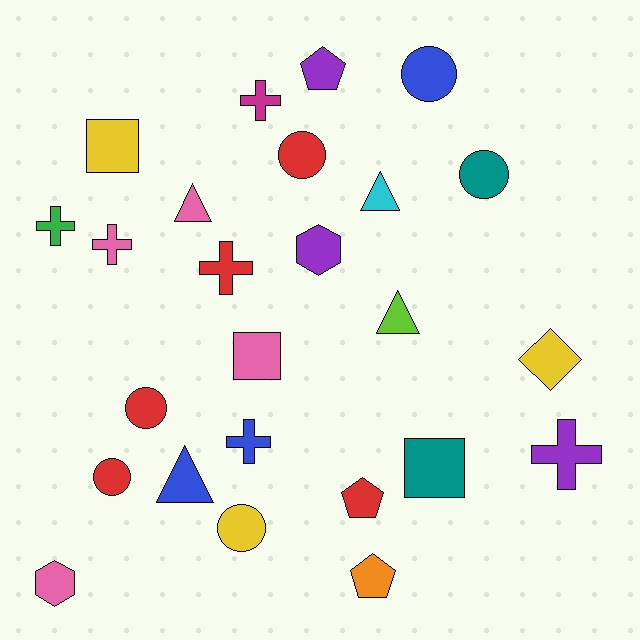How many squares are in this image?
There are 3 squares.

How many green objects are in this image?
There is 1 green object.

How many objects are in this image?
There are 25 objects.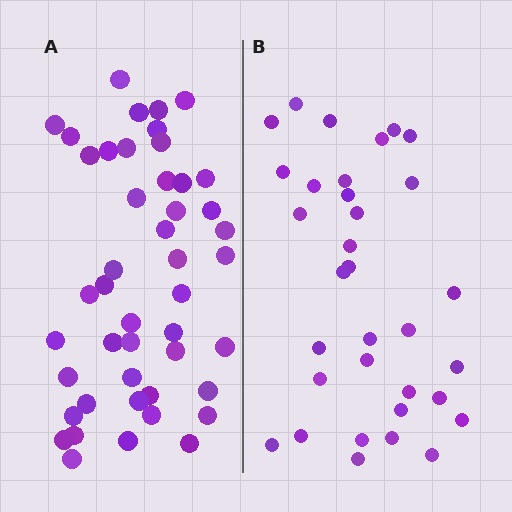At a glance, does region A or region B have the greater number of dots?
Region A (the left region) has more dots.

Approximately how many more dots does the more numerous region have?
Region A has approximately 15 more dots than region B.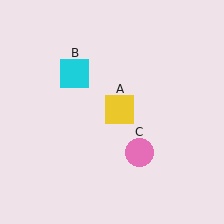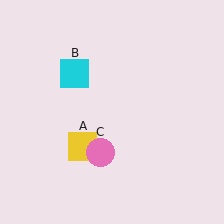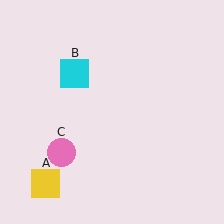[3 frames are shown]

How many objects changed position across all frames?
2 objects changed position: yellow square (object A), pink circle (object C).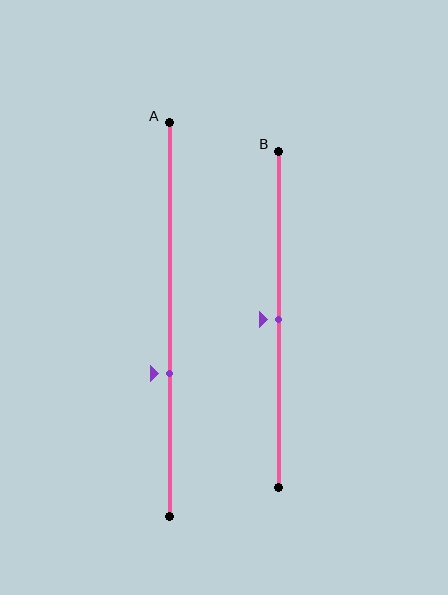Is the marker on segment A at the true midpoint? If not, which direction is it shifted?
No, the marker on segment A is shifted downward by about 14% of the segment length.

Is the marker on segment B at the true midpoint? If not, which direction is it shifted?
Yes, the marker on segment B is at the true midpoint.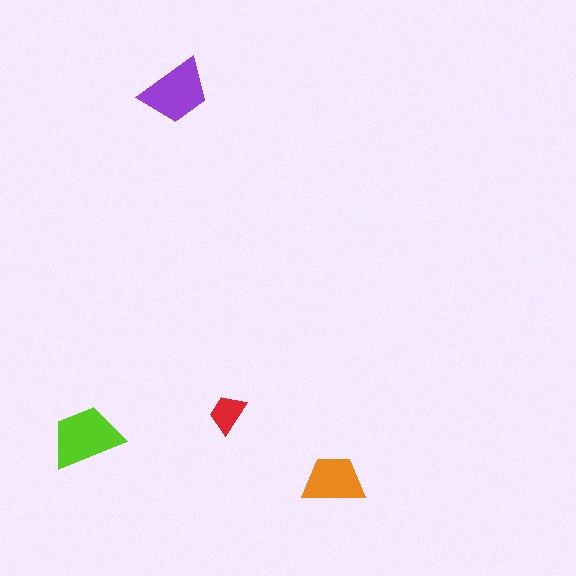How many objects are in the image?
There are 4 objects in the image.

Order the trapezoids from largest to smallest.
the lime one, the purple one, the orange one, the red one.